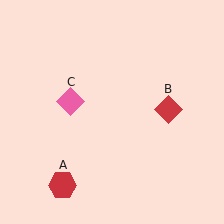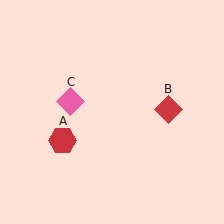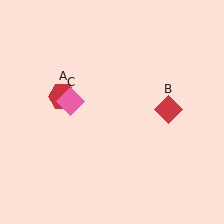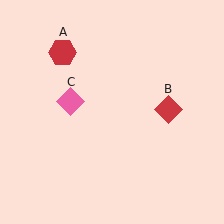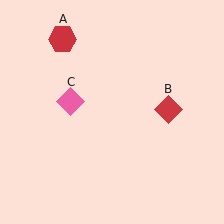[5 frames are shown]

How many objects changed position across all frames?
1 object changed position: red hexagon (object A).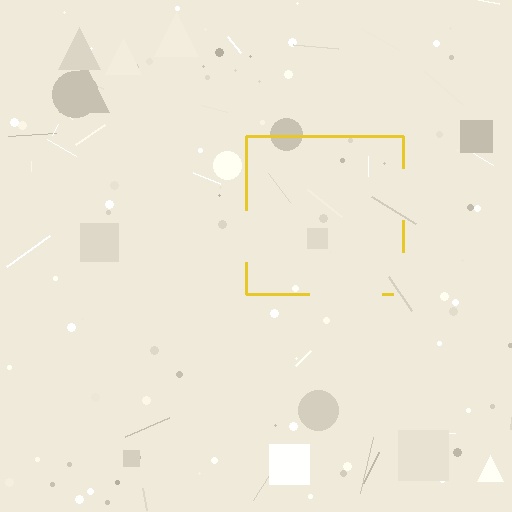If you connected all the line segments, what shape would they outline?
They would outline a square.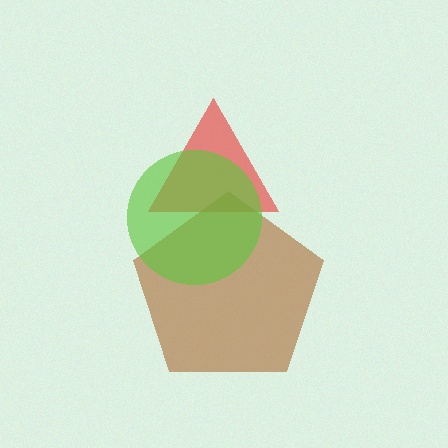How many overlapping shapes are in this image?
There are 3 overlapping shapes in the image.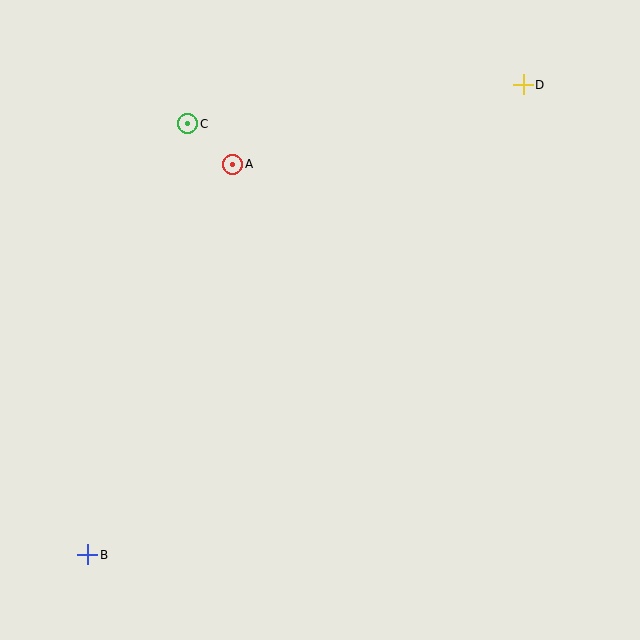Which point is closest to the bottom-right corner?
Point B is closest to the bottom-right corner.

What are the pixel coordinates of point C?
Point C is at (188, 124).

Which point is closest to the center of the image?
Point A at (233, 164) is closest to the center.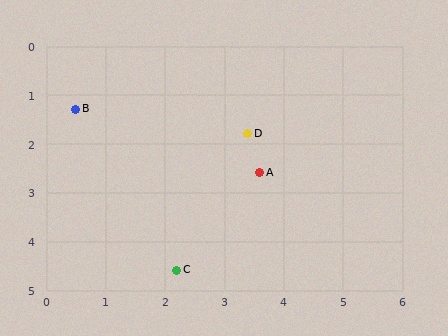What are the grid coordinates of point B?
Point B is at approximately (0.5, 1.3).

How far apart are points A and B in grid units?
Points A and B are about 3.4 grid units apart.